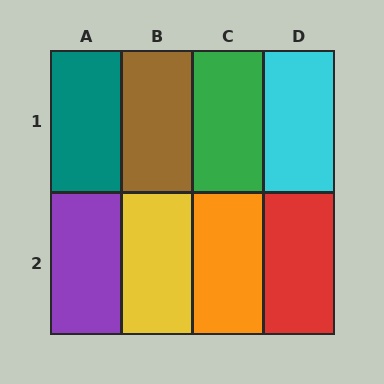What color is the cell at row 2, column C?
Orange.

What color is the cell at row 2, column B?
Yellow.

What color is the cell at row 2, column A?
Purple.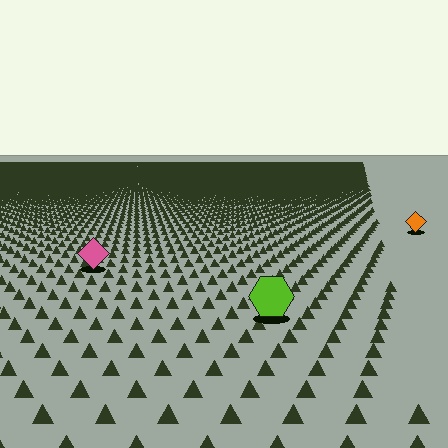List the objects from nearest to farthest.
From nearest to farthest: the lime hexagon, the pink diamond, the orange diamond.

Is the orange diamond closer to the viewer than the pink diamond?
No. The pink diamond is closer — you can tell from the texture gradient: the ground texture is coarser near it.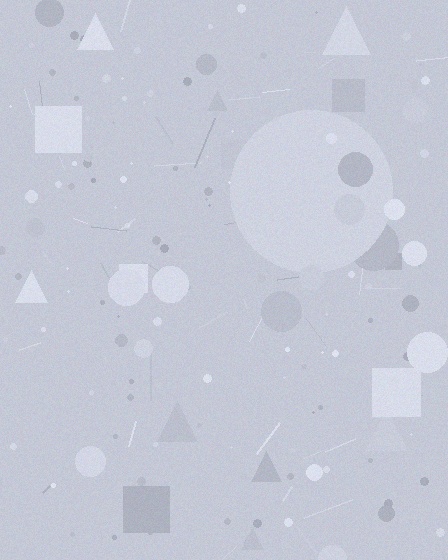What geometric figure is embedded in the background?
A circle is embedded in the background.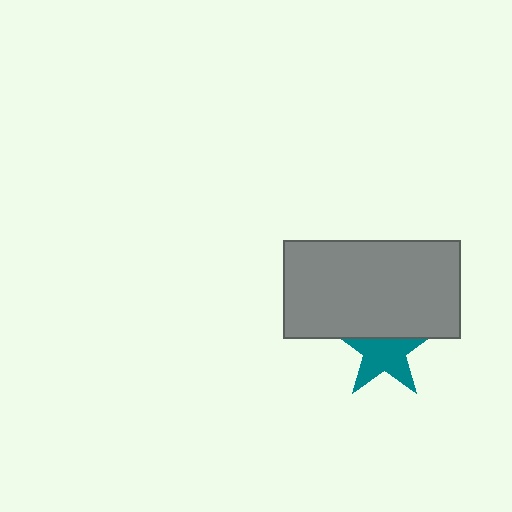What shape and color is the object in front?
The object in front is a gray rectangle.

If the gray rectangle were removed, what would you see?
You would see the complete teal star.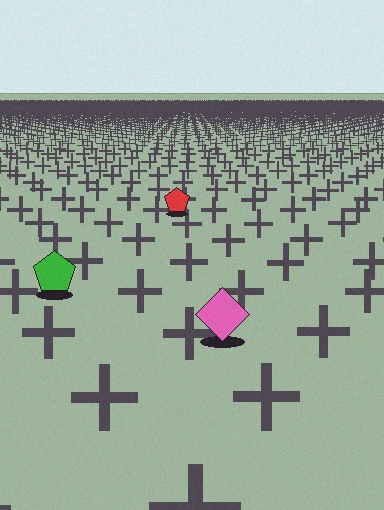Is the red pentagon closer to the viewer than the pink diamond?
No. The pink diamond is closer — you can tell from the texture gradient: the ground texture is coarser near it.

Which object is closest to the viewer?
The pink diamond is closest. The texture marks near it are larger and more spread out.